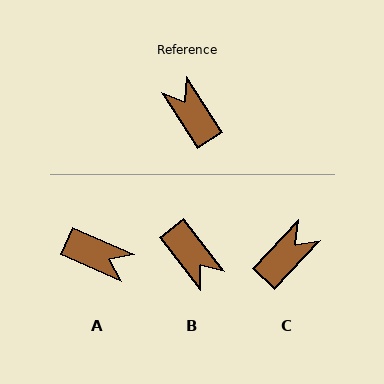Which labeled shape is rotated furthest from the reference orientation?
B, about 176 degrees away.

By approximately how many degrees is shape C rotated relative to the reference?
Approximately 76 degrees clockwise.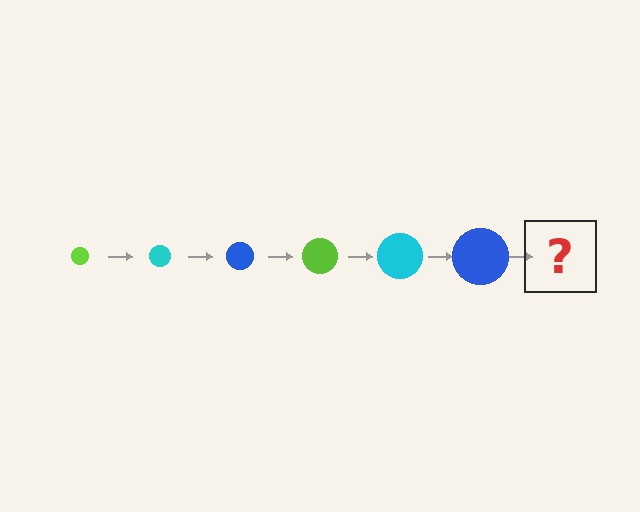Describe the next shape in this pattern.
It should be a lime circle, larger than the previous one.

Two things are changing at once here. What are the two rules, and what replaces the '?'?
The two rules are that the circle grows larger each step and the color cycles through lime, cyan, and blue. The '?' should be a lime circle, larger than the previous one.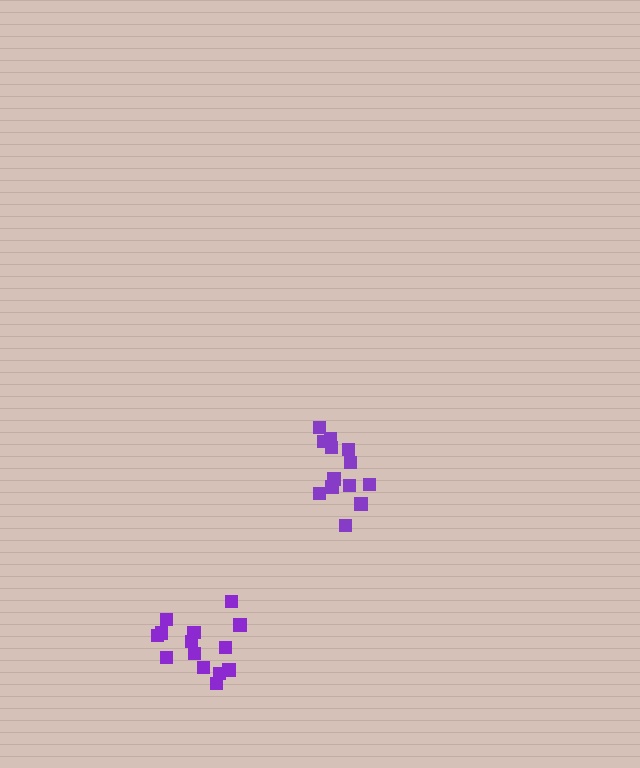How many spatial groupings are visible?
There are 2 spatial groupings.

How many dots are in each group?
Group 1: 14 dots, Group 2: 13 dots (27 total).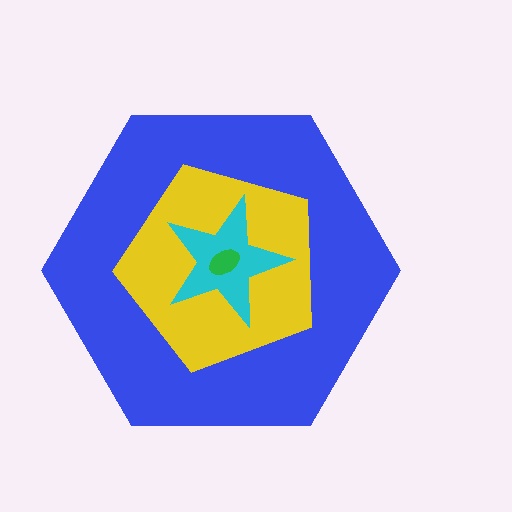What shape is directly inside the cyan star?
The green ellipse.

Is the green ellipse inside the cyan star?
Yes.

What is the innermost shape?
The green ellipse.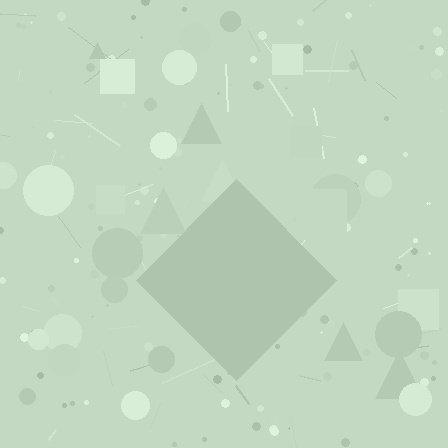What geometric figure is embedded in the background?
A diamond is embedded in the background.